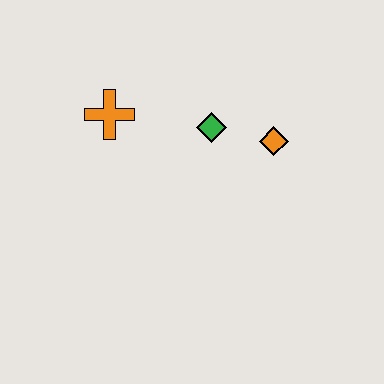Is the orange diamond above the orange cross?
No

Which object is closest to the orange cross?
The green diamond is closest to the orange cross.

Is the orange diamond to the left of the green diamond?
No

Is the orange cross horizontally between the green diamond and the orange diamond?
No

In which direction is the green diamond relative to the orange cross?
The green diamond is to the right of the orange cross.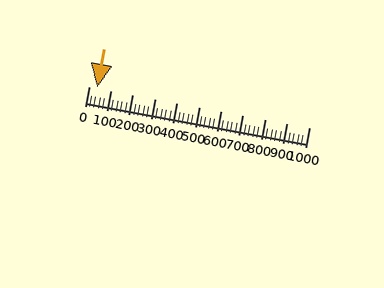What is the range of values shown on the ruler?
The ruler shows values from 0 to 1000.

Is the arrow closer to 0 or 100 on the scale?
The arrow is closer to 0.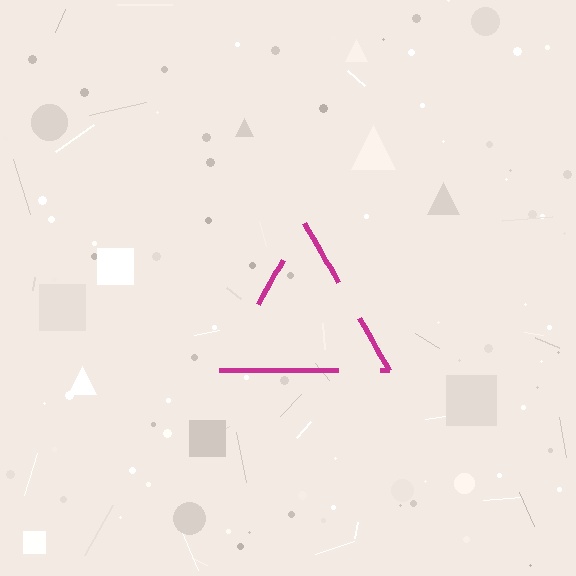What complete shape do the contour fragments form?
The contour fragments form a triangle.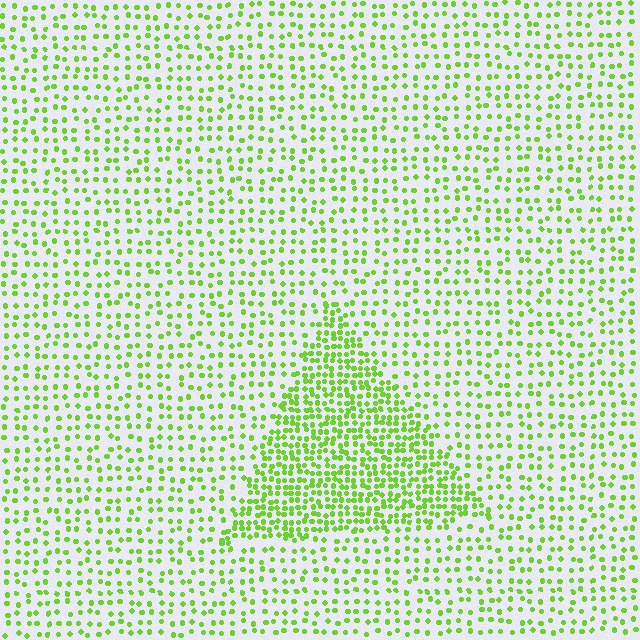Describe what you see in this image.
The image contains small lime elements arranged at two different densities. A triangle-shaped region is visible where the elements are more densely packed than the surrounding area.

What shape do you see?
I see a triangle.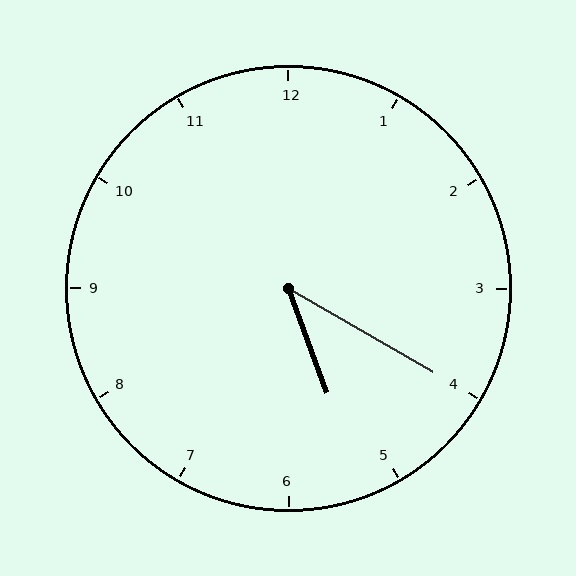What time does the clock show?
5:20.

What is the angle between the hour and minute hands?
Approximately 40 degrees.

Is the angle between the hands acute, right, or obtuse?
It is acute.